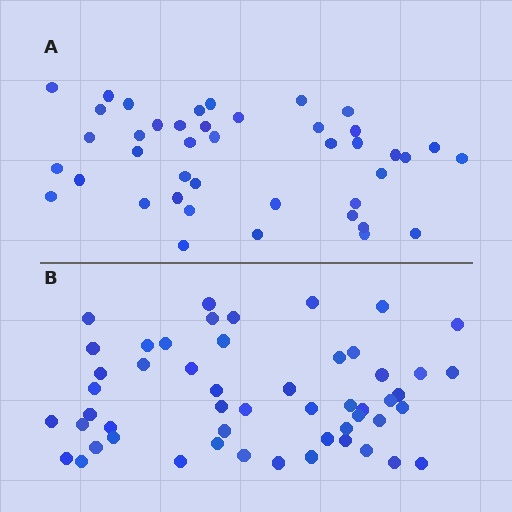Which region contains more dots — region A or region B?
Region B (the bottom region) has more dots.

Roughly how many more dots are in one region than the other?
Region B has roughly 10 or so more dots than region A.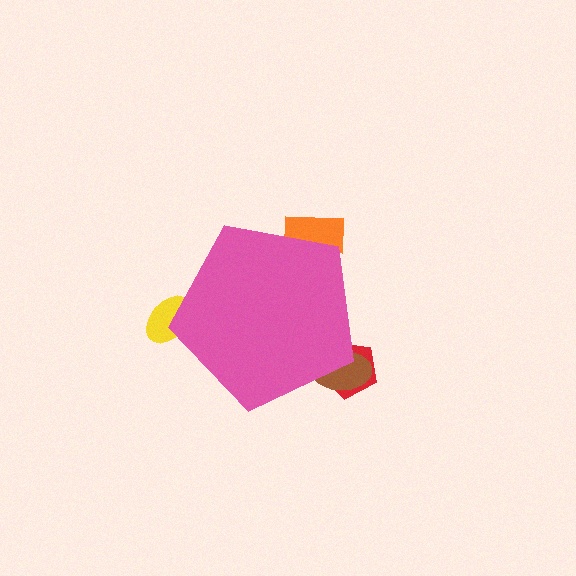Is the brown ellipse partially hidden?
Yes, the brown ellipse is partially hidden behind the pink pentagon.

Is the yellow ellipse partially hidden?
Yes, the yellow ellipse is partially hidden behind the pink pentagon.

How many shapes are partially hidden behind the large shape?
4 shapes are partially hidden.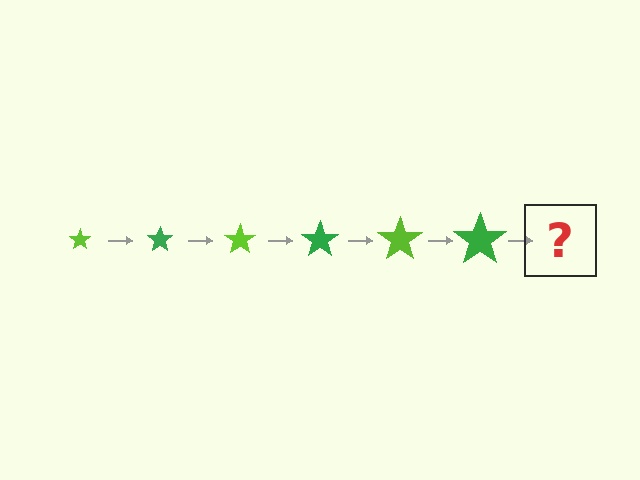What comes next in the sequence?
The next element should be a lime star, larger than the previous one.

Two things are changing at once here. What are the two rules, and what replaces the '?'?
The two rules are that the star grows larger each step and the color cycles through lime and green. The '?' should be a lime star, larger than the previous one.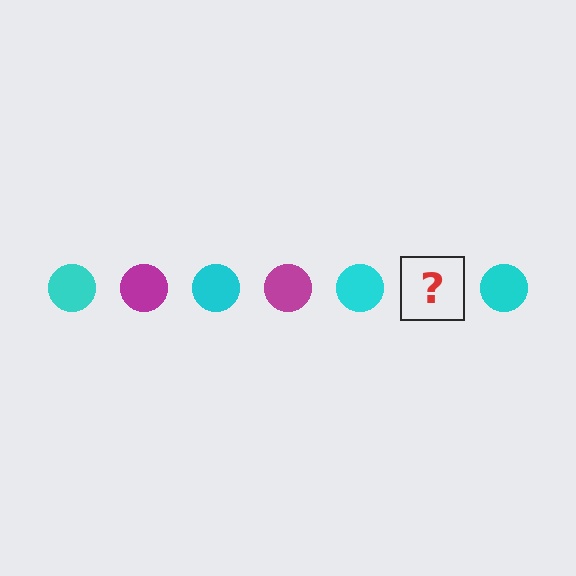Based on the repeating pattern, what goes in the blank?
The blank should be a magenta circle.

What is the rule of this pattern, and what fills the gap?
The rule is that the pattern cycles through cyan, magenta circles. The gap should be filled with a magenta circle.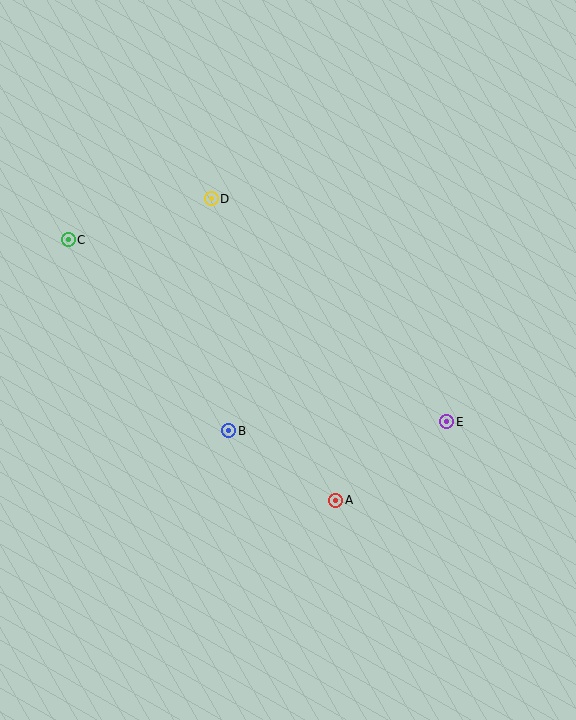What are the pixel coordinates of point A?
Point A is at (336, 500).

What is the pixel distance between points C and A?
The distance between C and A is 373 pixels.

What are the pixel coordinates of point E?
Point E is at (447, 422).